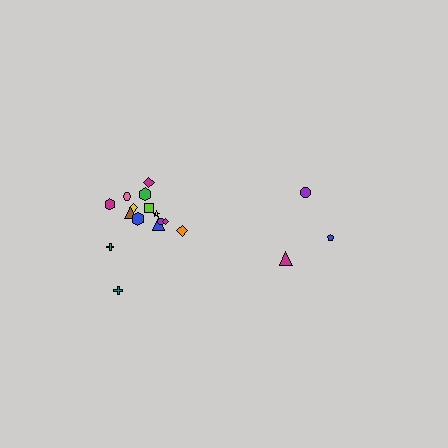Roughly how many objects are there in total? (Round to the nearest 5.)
Roughly 20 objects in total.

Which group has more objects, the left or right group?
The left group.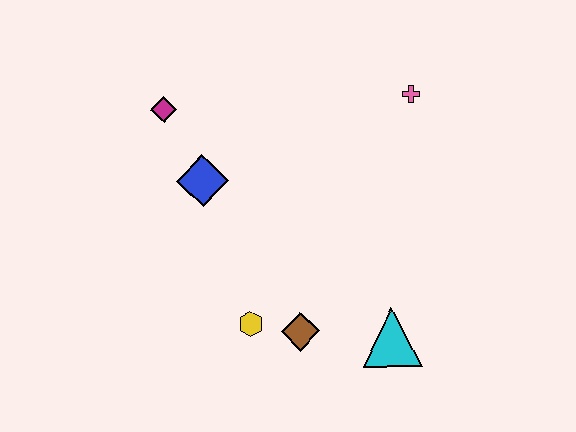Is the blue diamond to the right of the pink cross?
No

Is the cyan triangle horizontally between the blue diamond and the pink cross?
Yes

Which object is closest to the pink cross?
The blue diamond is closest to the pink cross.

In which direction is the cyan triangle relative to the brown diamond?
The cyan triangle is to the right of the brown diamond.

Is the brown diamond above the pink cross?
No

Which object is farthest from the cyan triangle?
The magenta diamond is farthest from the cyan triangle.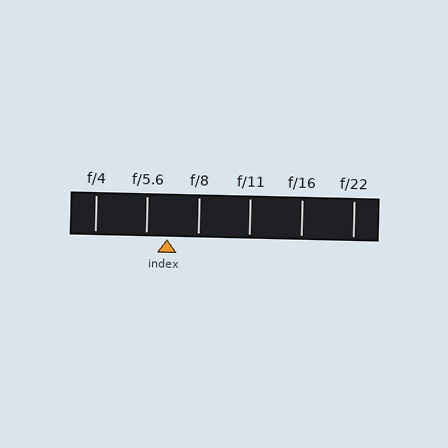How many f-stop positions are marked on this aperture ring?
There are 6 f-stop positions marked.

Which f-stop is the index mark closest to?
The index mark is closest to f/5.6.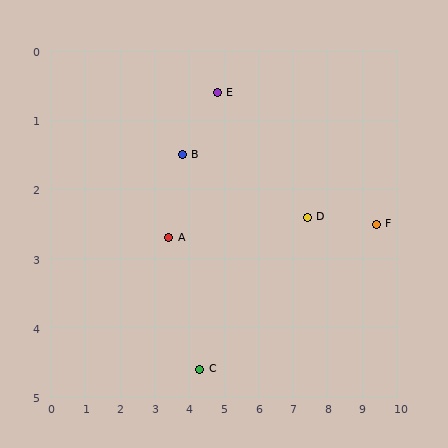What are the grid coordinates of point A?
Point A is at approximately (3.4, 2.7).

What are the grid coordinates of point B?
Point B is at approximately (3.8, 1.5).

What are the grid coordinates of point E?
Point E is at approximately (4.8, 0.6).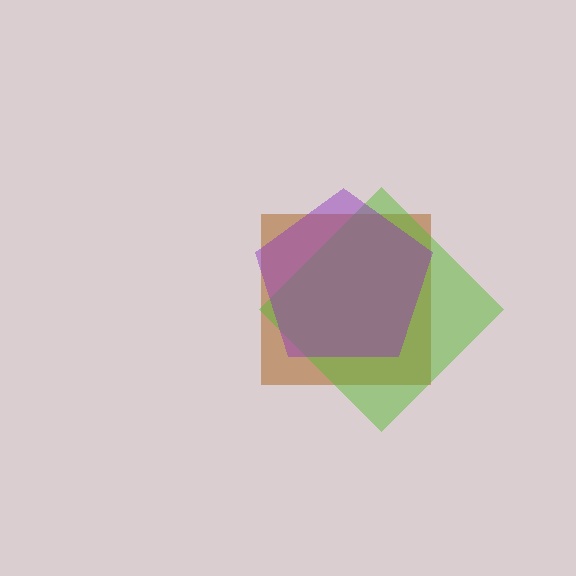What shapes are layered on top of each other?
The layered shapes are: a brown square, a lime diamond, a purple pentagon.